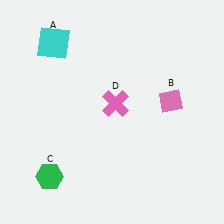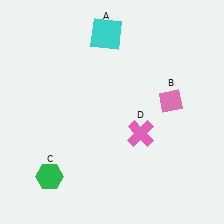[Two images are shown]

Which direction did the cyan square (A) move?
The cyan square (A) moved right.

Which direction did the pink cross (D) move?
The pink cross (D) moved down.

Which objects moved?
The objects that moved are: the cyan square (A), the pink cross (D).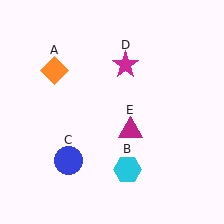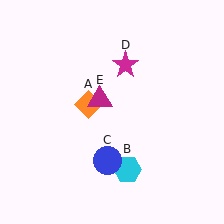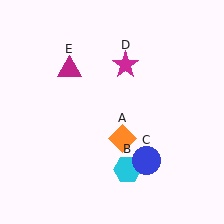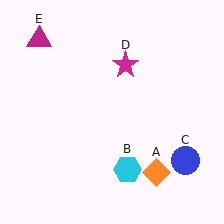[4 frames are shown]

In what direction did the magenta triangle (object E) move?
The magenta triangle (object E) moved up and to the left.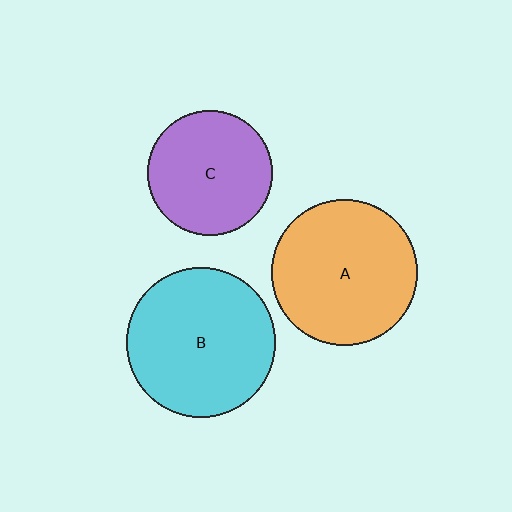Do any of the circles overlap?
No, none of the circles overlap.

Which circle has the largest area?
Circle B (cyan).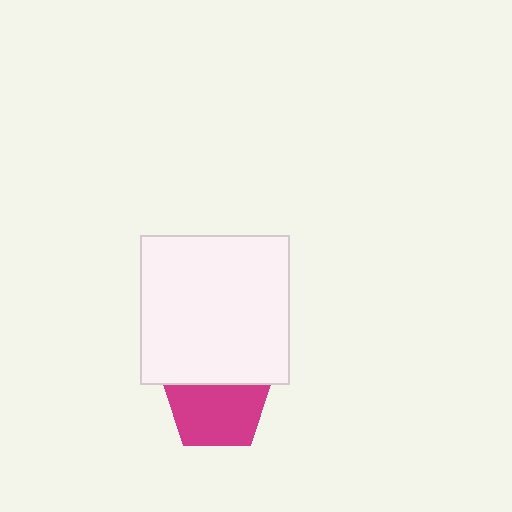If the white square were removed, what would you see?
You would see the complete magenta pentagon.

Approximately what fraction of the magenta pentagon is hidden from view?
Roughly 34% of the magenta pentagon is hidden behind the white square.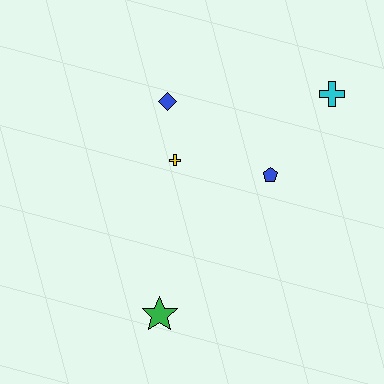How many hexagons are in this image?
There are no hexagons.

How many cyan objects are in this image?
There is 1 cyan object.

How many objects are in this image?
There are 5 objects.